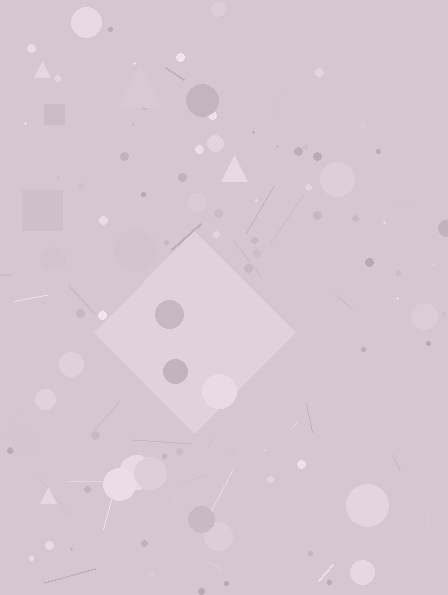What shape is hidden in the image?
A diamond is hidden in the image.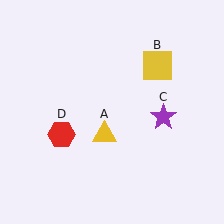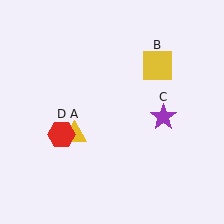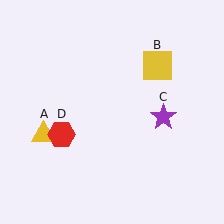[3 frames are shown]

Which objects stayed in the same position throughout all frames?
Yellow square (object B) and purple star (object C) and red hexagon (object D) remained stationary.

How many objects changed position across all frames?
1 object changed position: yellow triangle (object A).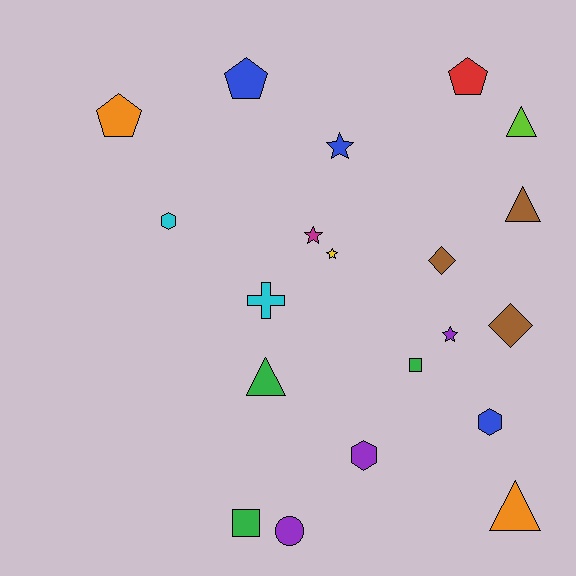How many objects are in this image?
There are 20 objects.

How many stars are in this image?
There are 4 stars.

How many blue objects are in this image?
There are 3 blue objects.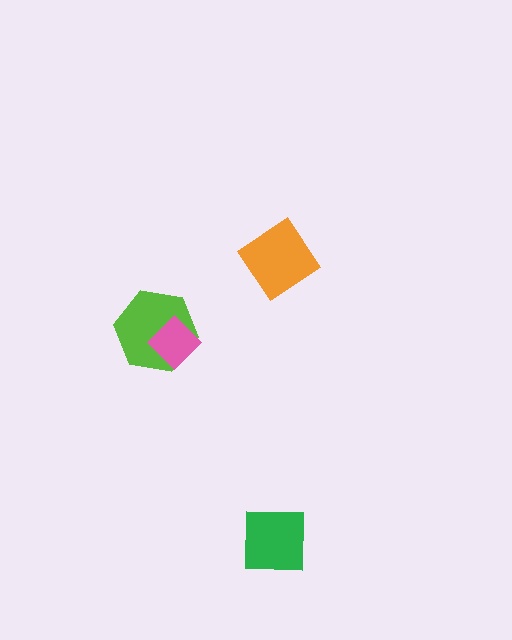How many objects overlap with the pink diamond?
1 object overlaps with the pink diamond.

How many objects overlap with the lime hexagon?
1 object overlaps with the lime hexagon.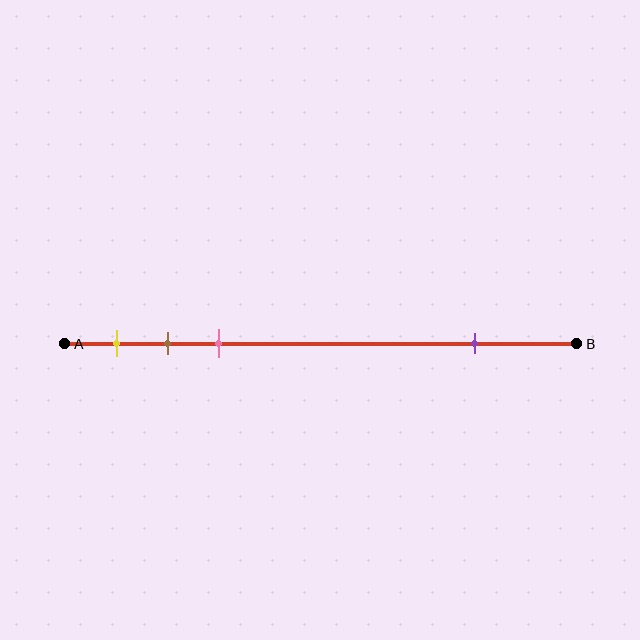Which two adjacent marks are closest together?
The brown and pink marks are the closest adjacent pair.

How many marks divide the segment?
There are 4 marks dividing the segment.